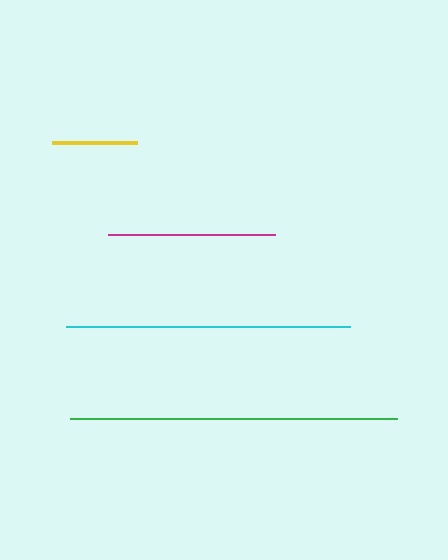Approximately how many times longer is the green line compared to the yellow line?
The green line is approximately 3.8 times the length of the yellow line.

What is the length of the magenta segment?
The magenta segment is approximately 166 pixels long.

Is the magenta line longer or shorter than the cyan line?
The cyan line is longer than the magenta line.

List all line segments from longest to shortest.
From longest to shortest: green, cyan, magenta, yellow.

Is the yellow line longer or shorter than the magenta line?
The magenta line is longer than the yellow line.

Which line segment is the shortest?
The yellow line is the shortest at approximately 85 pixels.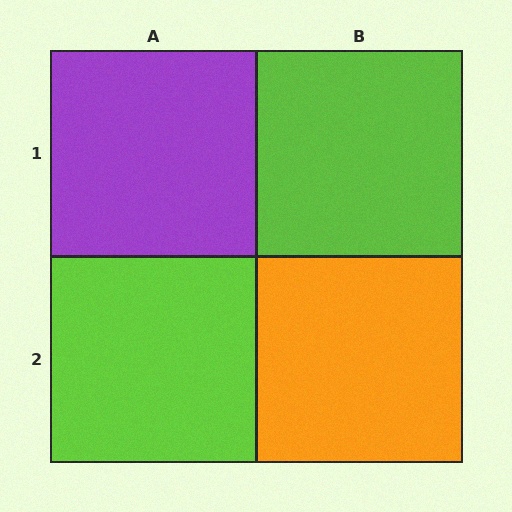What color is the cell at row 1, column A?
Purple.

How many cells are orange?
1 cell is orange.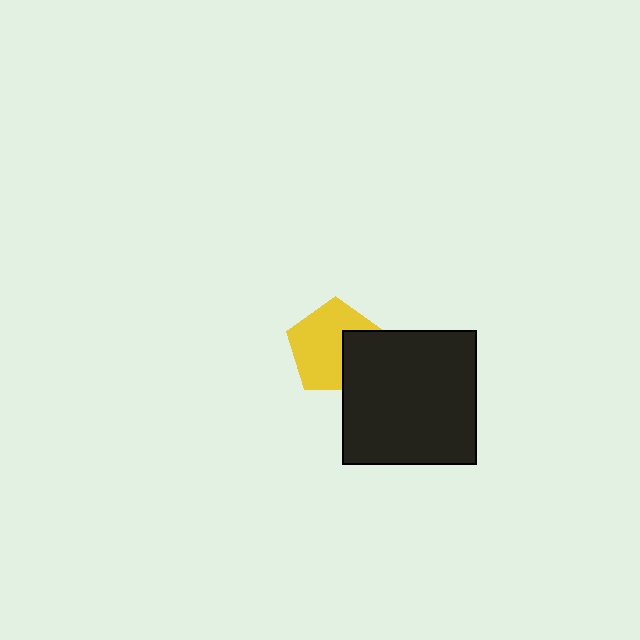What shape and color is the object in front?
The object in front is a black square.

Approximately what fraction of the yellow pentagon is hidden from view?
Roughly 32% of the yellow pentagon is hidden behind the black square.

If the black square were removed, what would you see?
You would see the complete yellow pentagon.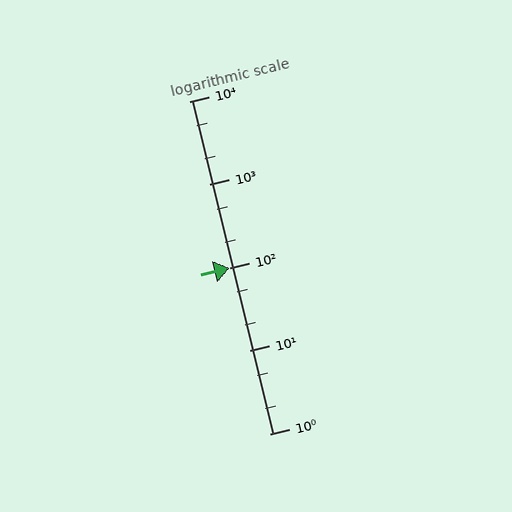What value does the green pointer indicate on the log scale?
The pointer indicates approximately 100.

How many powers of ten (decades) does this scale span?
The scale spans 4 decades, from 1 to 10000.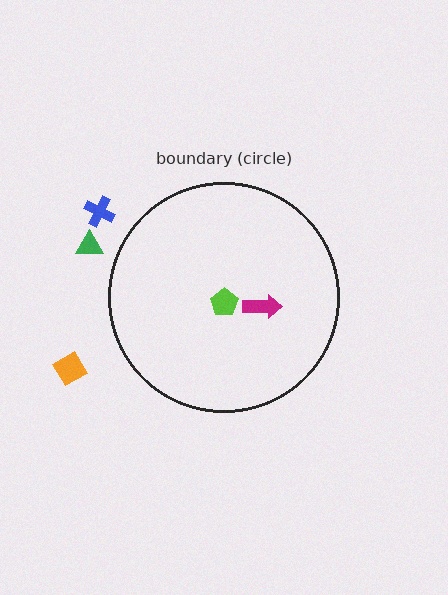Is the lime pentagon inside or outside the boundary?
Inside.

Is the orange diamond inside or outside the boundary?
Outside.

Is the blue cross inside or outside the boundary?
Outside.